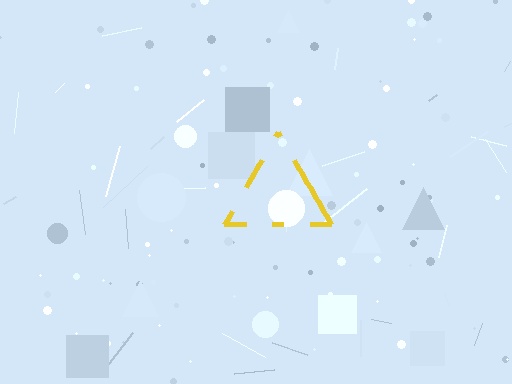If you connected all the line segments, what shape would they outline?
They would outline a triangle.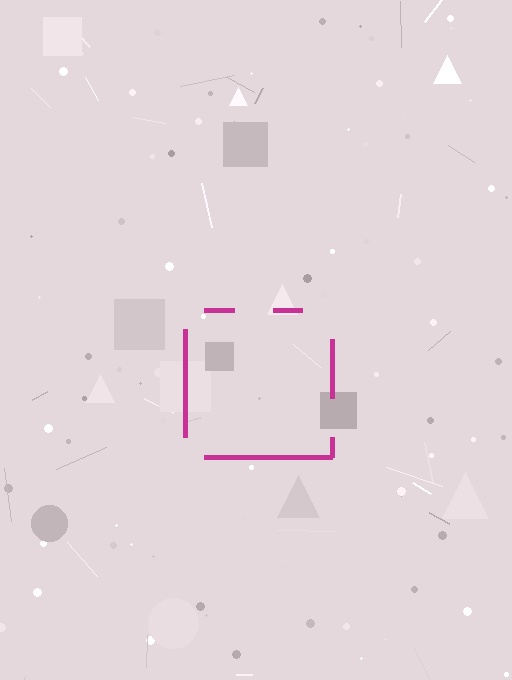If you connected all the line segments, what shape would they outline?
They would outline a square.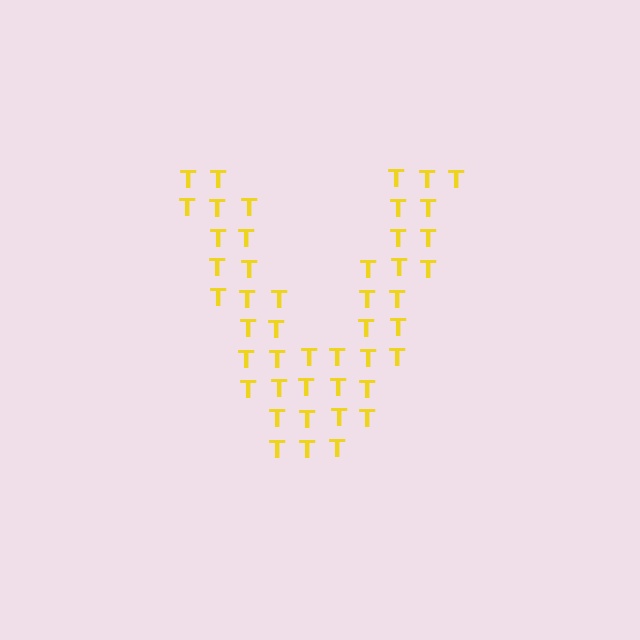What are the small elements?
The small elements are letter T's.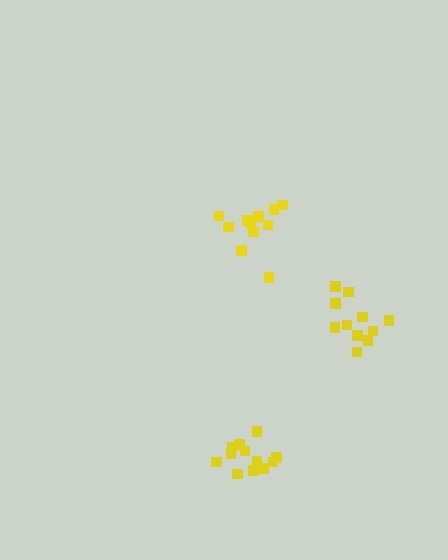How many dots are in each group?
Group 1: 12 dots, Group 2: 11 dots, Group 3: 11 dots (34 total).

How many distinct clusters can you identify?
There are 3 distinct clusters.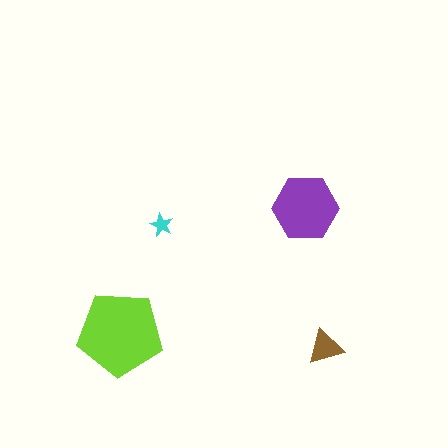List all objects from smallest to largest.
The cyan star, the brown triangle, the purple hexagon, the lime pentagon.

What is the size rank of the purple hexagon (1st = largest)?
2nd.